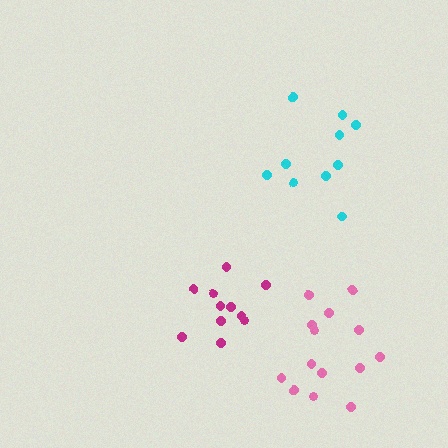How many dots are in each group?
Group 1: 11 dots, Group 2: 14 dots, Group 3: 10 dots (35 total).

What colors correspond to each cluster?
The clusters are colored: magenta, pink, cyan.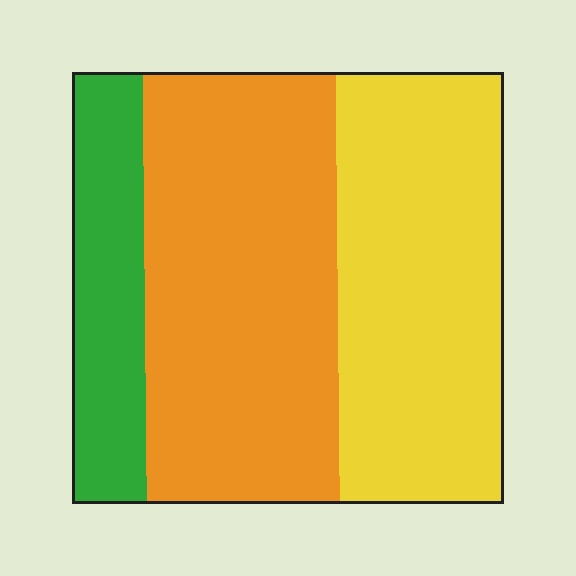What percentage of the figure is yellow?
Yellow covers around 40% of the figure.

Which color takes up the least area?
Green, at roughly 15%.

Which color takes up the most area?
Orange, at roughly 45%.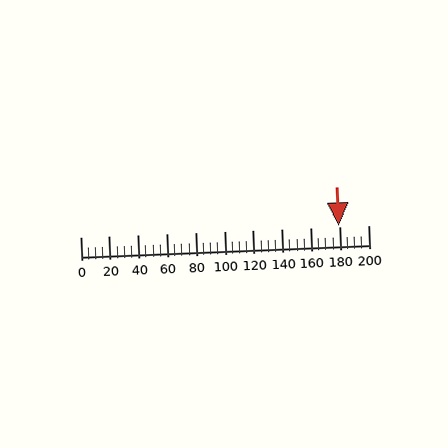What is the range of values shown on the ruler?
The ruler shows values from 0 to 200.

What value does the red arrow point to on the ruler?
The red arrow points to approximately 179.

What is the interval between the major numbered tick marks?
The major tick marks are spaced 20 units apart.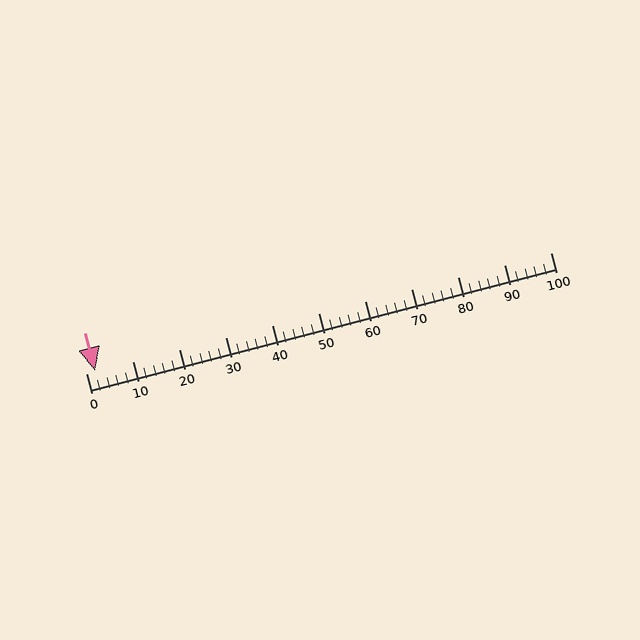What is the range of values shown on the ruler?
The ruler shows values from 0 to 100.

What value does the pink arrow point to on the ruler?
The pink arrow points to approximately 2.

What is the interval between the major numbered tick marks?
The major tick marks are spaced 10 units apart.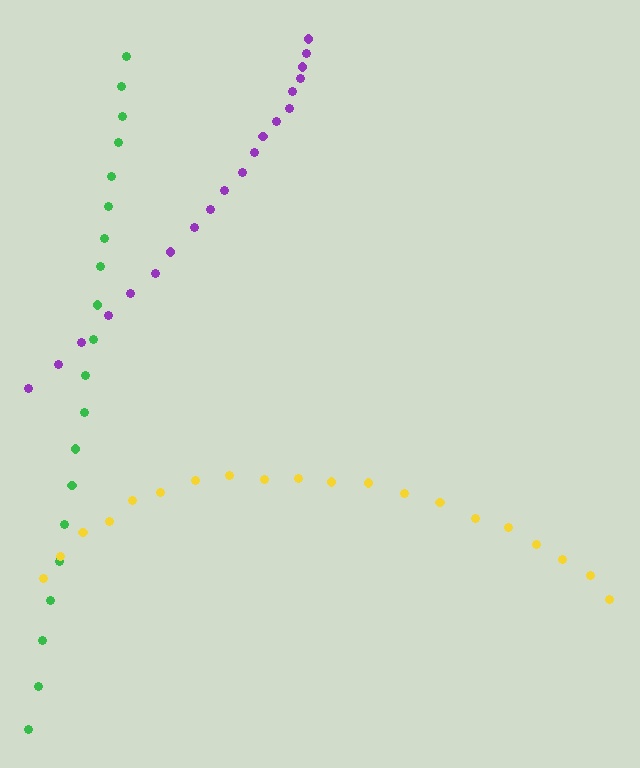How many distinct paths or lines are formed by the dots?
There are 3 distinct paths.